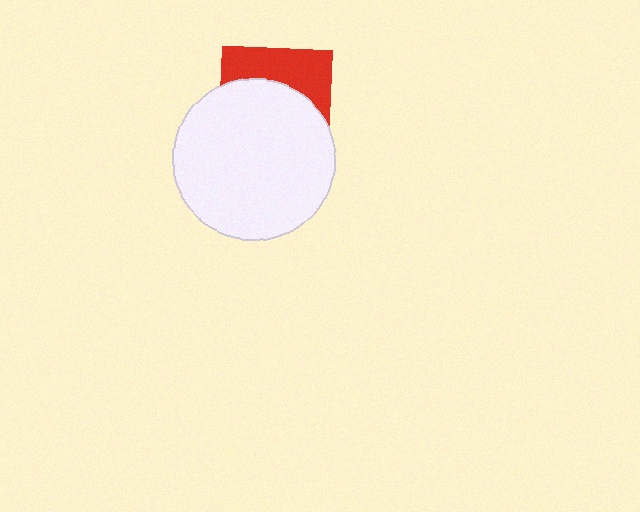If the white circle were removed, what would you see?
You would see the complete red square.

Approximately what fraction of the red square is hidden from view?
Roughly 63% of the red square is hidden behind the white circle.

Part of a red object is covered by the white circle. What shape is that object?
It is a square.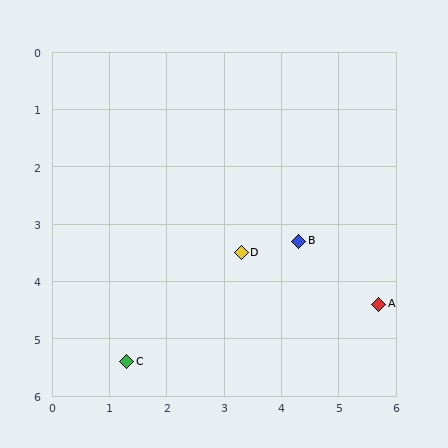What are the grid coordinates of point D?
Point D is at approximately (3.3, 3.5).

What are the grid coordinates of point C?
Point C is at approximately (1.3, 5.4).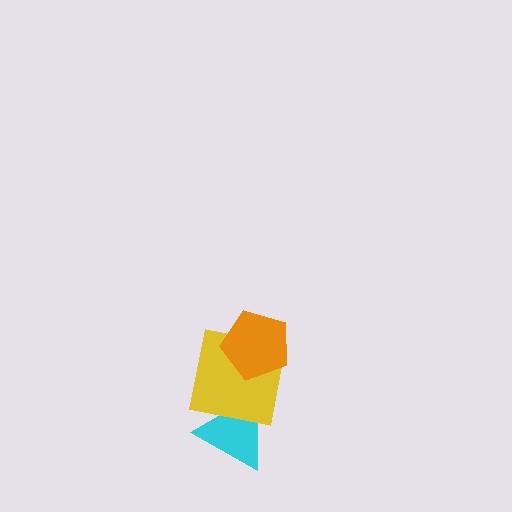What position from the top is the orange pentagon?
The orange pentagon is 1st from the top.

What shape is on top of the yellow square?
The orange pentagon is on top of the yellow square.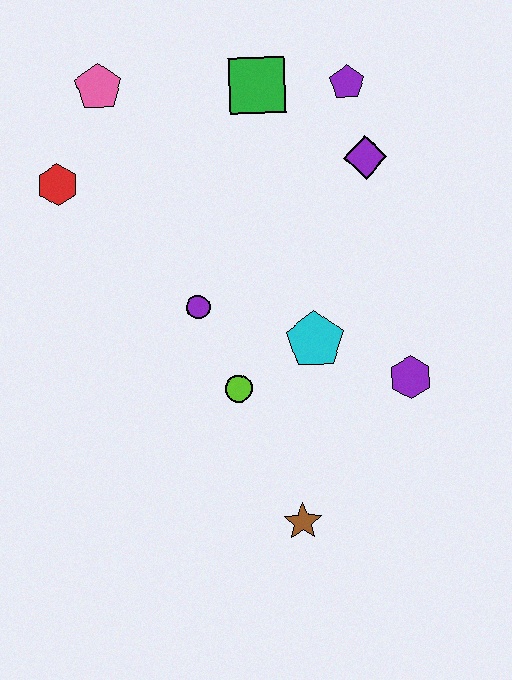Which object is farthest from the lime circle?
The pink pentagon is farthest from the lime circle.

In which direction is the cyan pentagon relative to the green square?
The cyan pentagon is below the green square.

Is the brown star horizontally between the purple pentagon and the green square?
Yes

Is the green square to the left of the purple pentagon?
Yes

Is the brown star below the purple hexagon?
Yes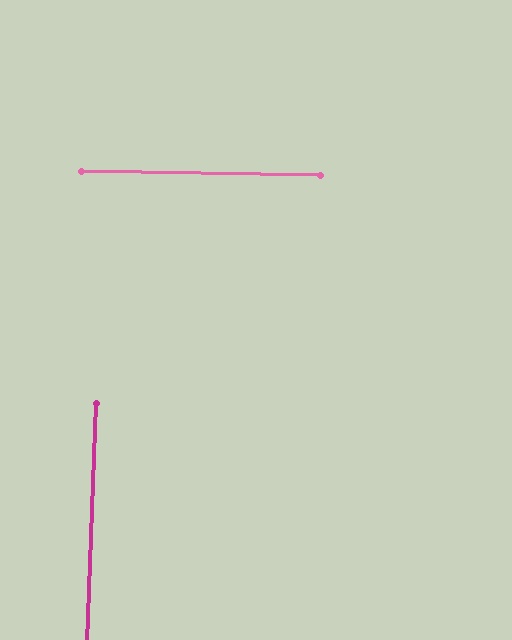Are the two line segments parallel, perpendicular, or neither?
Perpendicular — they meet at approximately 89°.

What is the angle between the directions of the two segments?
Approximately 89 degrees.